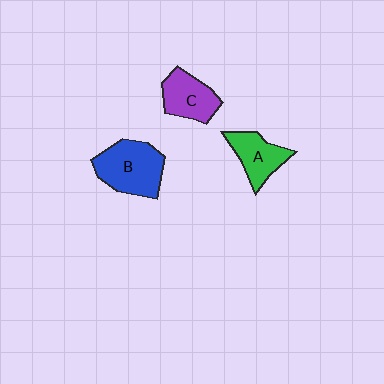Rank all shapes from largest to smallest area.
From largest to smallest: B (blue), C (purple), A (green).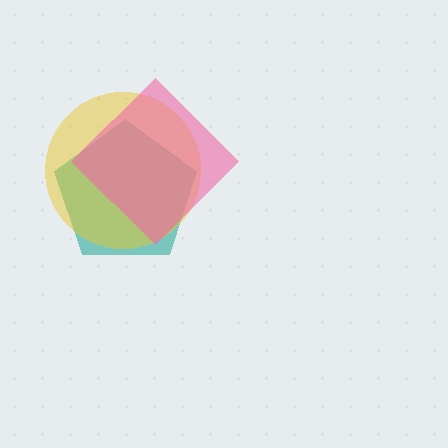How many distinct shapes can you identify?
There are 3 distinct shapes: a teal pentagon, a yellow circle, a pink diamond.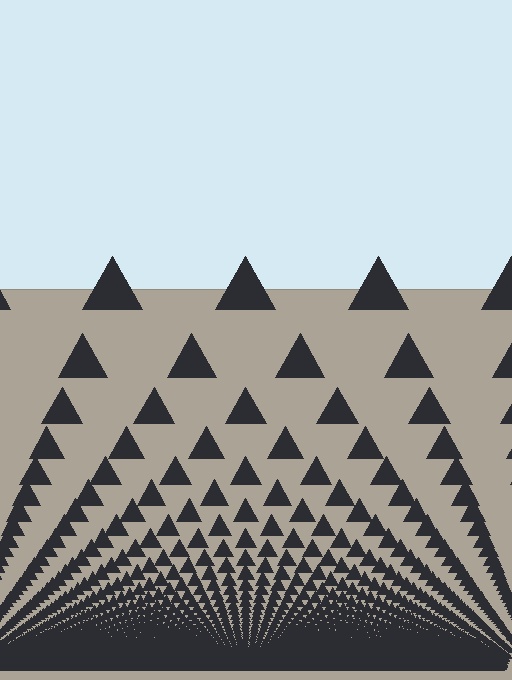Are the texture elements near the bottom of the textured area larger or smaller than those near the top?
Smaller. The gradient is inverted — elements near the bottom are smaller and denser.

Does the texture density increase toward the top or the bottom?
Density increases toward the bottom.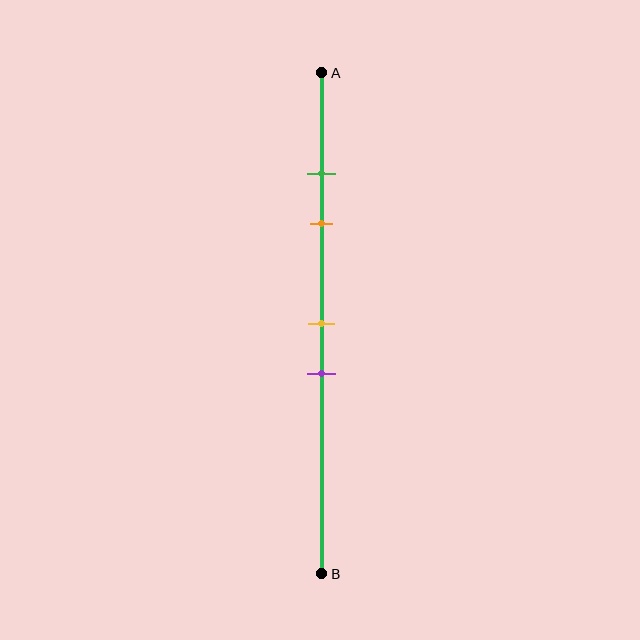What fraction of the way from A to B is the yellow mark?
The yellow mark is approximately 50% (0.5) of the way from A to B.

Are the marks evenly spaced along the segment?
No, the marks are not evenly spaced.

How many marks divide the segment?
There are 4 marks dividing the segment.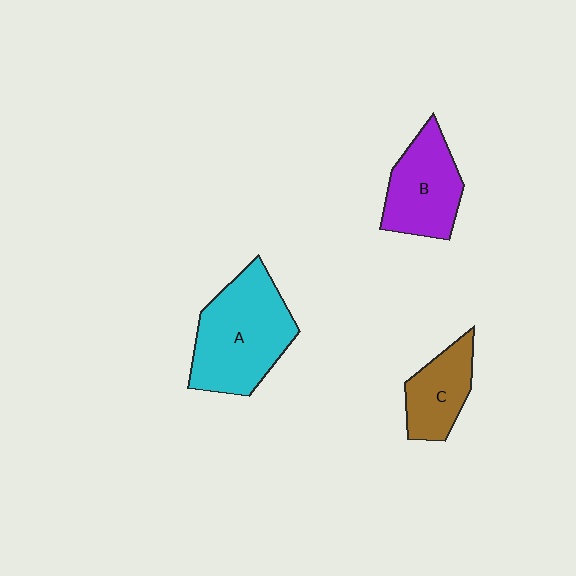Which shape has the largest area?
Shape A (cyan).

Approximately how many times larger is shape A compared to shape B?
Approximately 1.4 times.